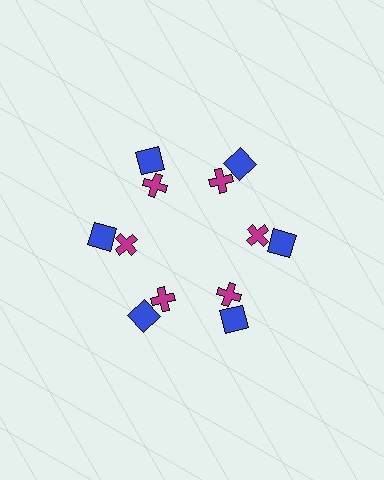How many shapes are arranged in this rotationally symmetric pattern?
There are 12 shapes, arranged in 6 groups of 2.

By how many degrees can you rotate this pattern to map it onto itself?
The pattern maps onto itself every 60 degrees of rotation.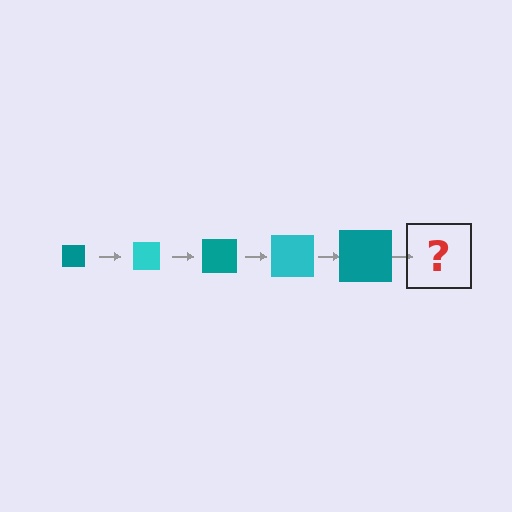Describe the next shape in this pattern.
It should be a cyan square, larger than the previous one.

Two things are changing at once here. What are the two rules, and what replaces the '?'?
The two rules are that the square grows larger each step and the color cycles through teal and cyan. The '?' should be a cyan square, larger than the previous one.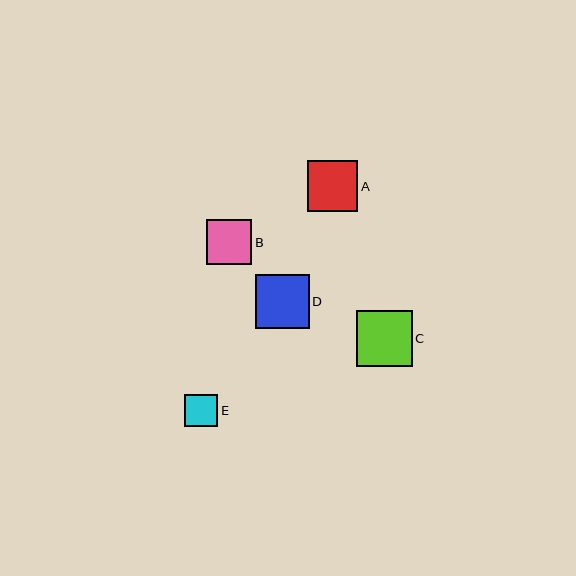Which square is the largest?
Square C is the largest with a size of approximately 56 pixels.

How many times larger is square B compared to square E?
Square B is approximately 1.4 times the size of square E.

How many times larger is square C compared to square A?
Square C is approximately 1.1 times the size of square A.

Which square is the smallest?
Square E is the smallest with a size of approximately 33 pixels.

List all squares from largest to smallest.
From largest to smallest: C, D, A, B, E.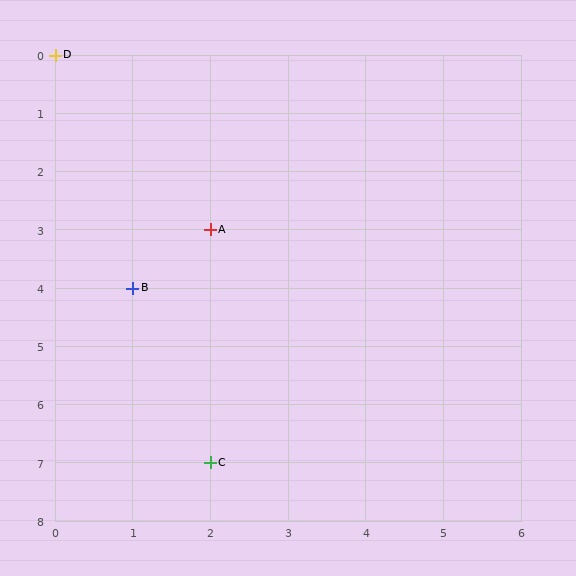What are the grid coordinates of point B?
Point B is at grid coordinates (1, 4).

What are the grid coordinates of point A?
Point A is at grid coordinates (2, 3).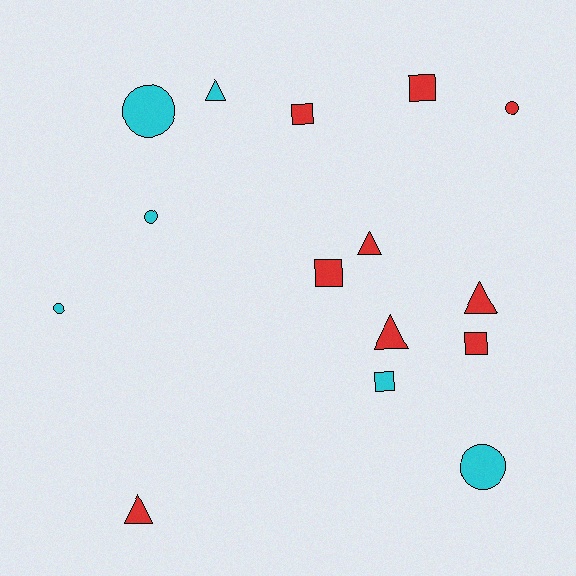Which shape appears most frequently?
Square, with 5 objects.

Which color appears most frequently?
Red, with 9 objects.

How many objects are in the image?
There are 15 objects.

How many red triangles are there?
There are 4 red triangles.